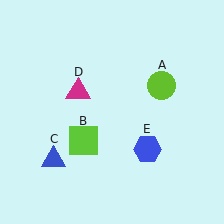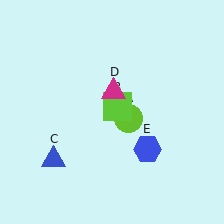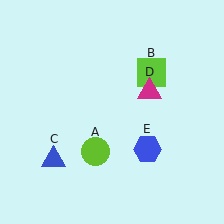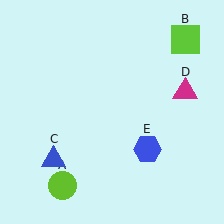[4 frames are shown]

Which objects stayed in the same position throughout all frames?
Blue triangle (object C) and blue hexagon (object E) remained stationary.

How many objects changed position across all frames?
3 objects changed position: lime circle (object A), lime square (object B), magenta triangle (object D).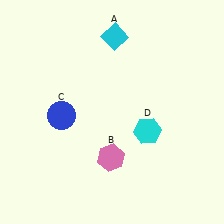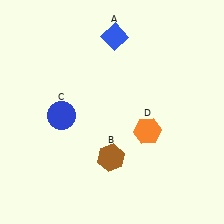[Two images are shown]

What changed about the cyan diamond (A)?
In Image 1, A is cyan. In Image 2, it changed to blue.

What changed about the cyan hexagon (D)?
In Image 1, D is cyan. In Image 2, it changed to orange.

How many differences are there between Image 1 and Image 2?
There are 3 differences between the two images.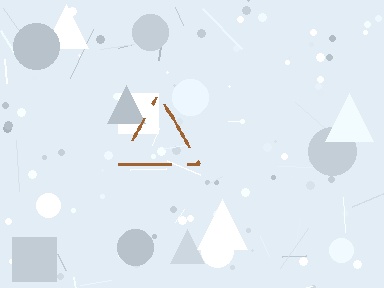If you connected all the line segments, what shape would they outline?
They would outline a triangle.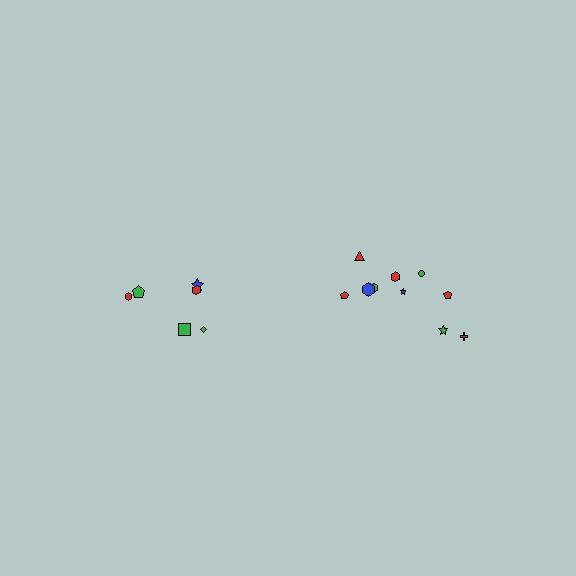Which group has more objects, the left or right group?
The right group.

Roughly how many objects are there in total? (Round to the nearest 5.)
Roughly 15 objects in total.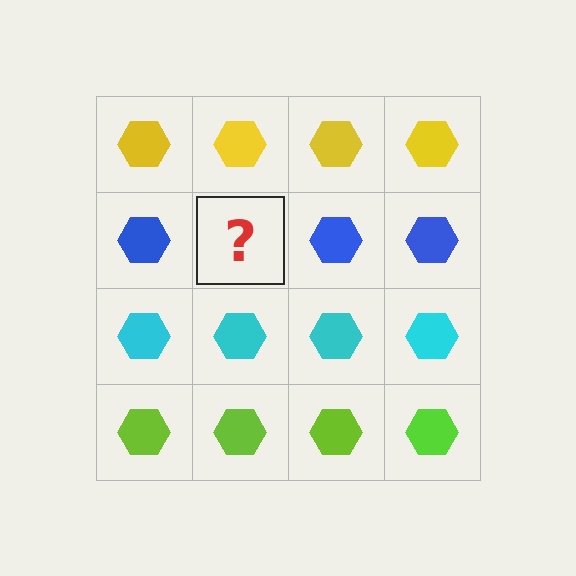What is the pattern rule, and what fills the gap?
The rule is that each row has a consistent color. The gap should be filled with a blue hexagon.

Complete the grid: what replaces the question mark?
The question mark should be replaced with a blue hexagon.